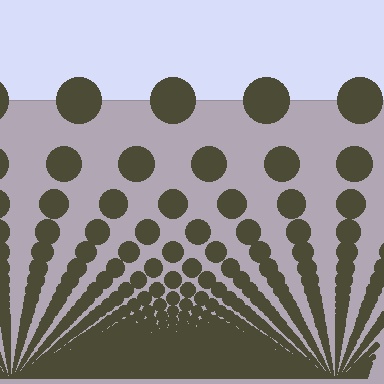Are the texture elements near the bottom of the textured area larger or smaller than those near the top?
Smaller. The gradient is inverted — elements near the bottom are smaller and denser.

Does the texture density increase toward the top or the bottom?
Density increases toward the bottom.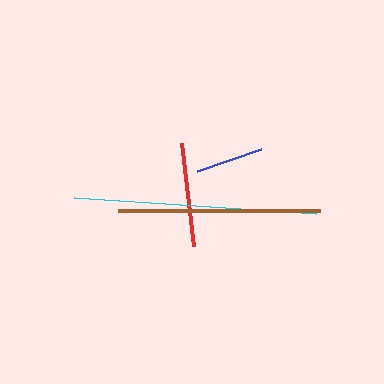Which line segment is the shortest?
The blue line is the shortest at approximately 67 pixels.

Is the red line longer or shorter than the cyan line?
The cyan line is longer than the red line.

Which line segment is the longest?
The cyan line is the longest at approximately 242 pixels.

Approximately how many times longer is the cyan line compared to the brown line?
The cyan line is approximately 1.2 times the length of the brown line.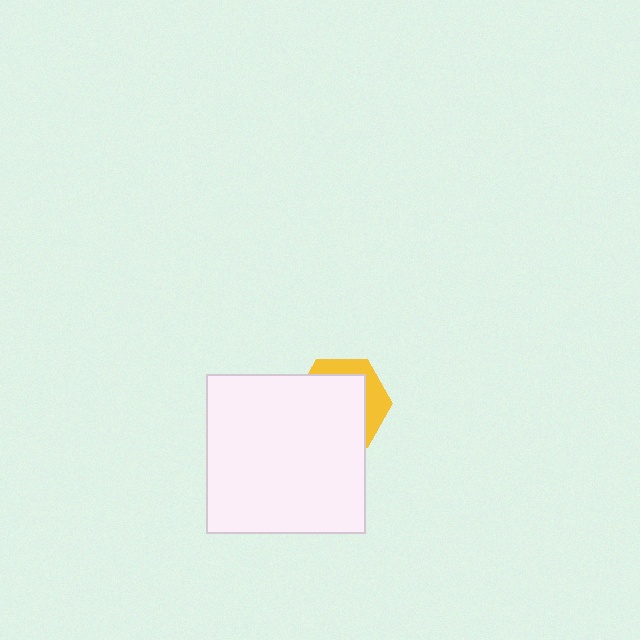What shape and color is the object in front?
The object in front is a white square.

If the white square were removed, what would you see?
You would see the complete yellow hexagon.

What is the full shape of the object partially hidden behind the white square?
The partially hidden object is a yellow hexagon.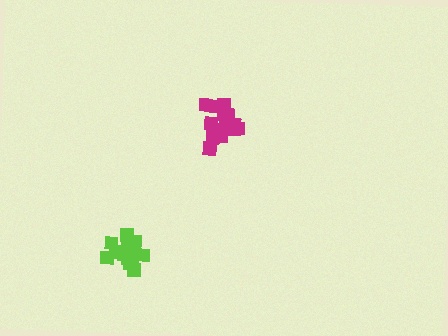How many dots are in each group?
Group 1: 17 dots, Group 2: 18 dots (35 total).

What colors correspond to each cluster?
The clusters are colored: magenta, lime.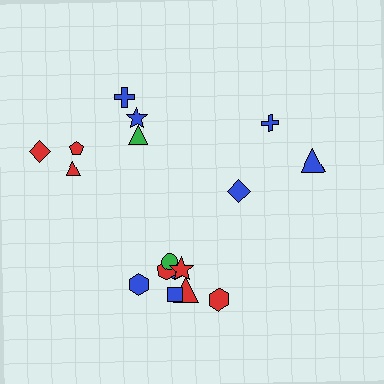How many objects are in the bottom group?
There are 8 objects.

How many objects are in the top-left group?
There are 6 objects.